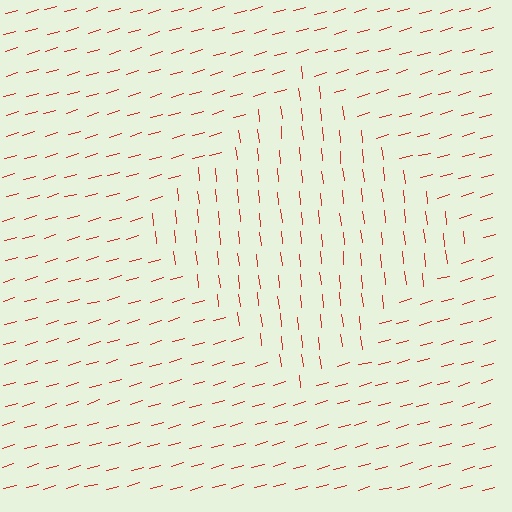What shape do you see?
I see a diamond.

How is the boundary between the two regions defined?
The boundary is defined purely by a change in line orientation (approximately 80 degrees difference). All lines are the same color and thickness.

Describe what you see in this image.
The image is filled with small red line segments. A diamond region in the image has lines oriented differently from the surrounding lines, creating a visible texture boundary.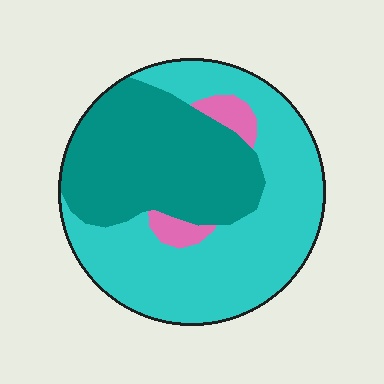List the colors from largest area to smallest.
From largest to smallest: cyan, teal, pink.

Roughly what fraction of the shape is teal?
Teal covers roughly 40% of the shape.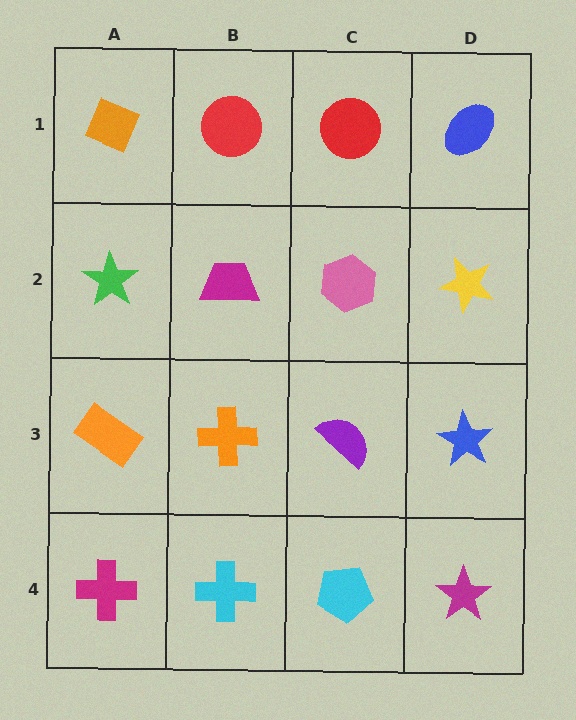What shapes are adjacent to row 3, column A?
A green star (row 2, column A), a magenta cross (row 4, column A), an orange cross (row 3, column B).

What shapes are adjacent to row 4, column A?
An orange rectangle (row 3, column A), a cyan cross (row 4, column B).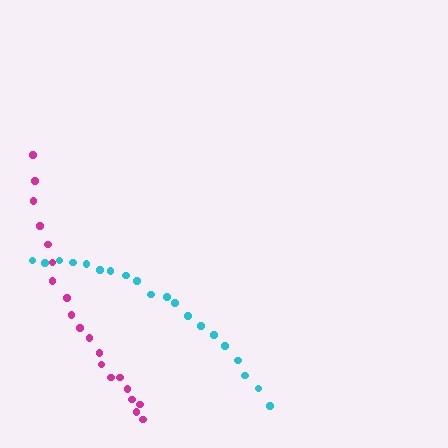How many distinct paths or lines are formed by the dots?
There are 2 distinct paths.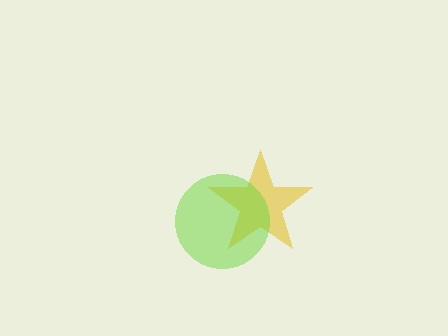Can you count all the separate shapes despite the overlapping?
Yes, there are 2 separate shapes.